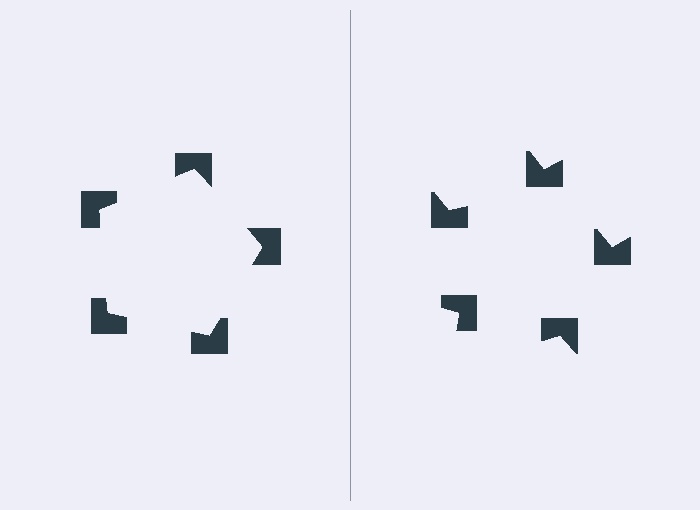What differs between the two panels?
The notched squares are positioned identically on both sides; only the wedge orientations differ. On the left they align to a pentagon; on the right they are misaligned.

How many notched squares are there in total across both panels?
10 — 5 on each side.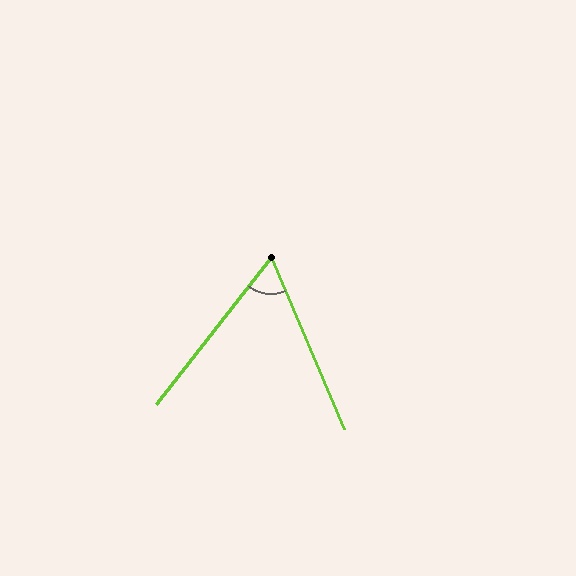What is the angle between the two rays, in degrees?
Approximately 61 degrees.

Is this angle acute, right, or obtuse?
It is acute.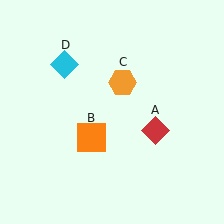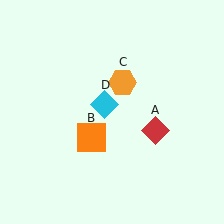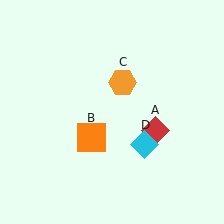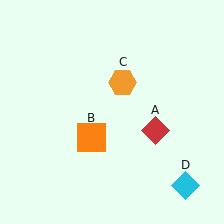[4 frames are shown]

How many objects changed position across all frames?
1 object changed position: cyan diamond (object D).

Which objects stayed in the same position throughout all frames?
Red diamond (object A) and orange square (object B) and orange hexagon (object C) remained stationary.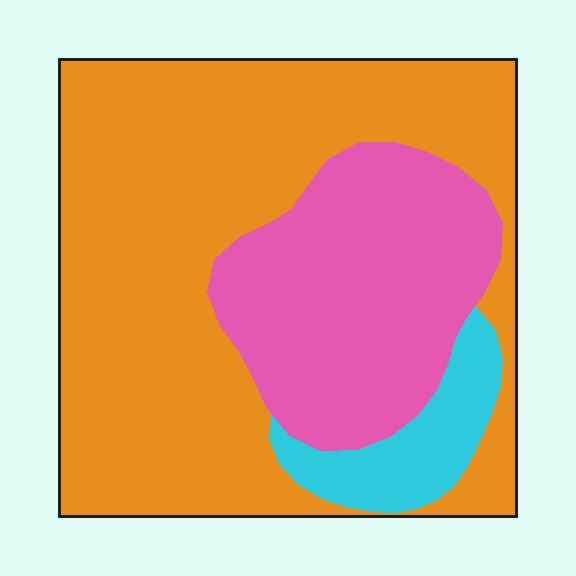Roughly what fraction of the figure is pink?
Pink covers about 30% of the figure.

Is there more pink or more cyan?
Pink.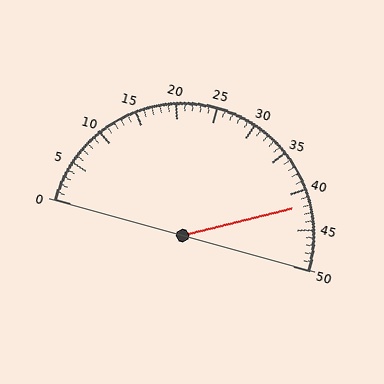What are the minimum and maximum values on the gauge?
The gauge ranges from 0 to 50.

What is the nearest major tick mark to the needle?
The nearest major tick mark is 40.